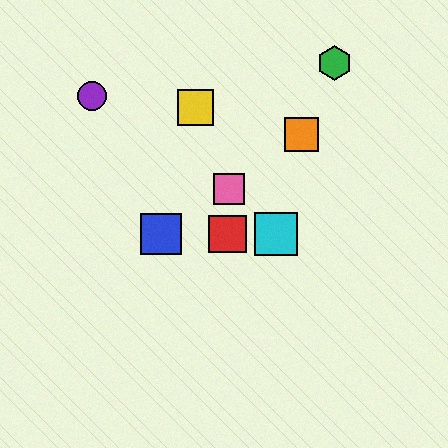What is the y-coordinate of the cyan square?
The cyan square is at y≈234.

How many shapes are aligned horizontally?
3 shapes (the red square, the blue square, the cyan square) are aligned horizontally.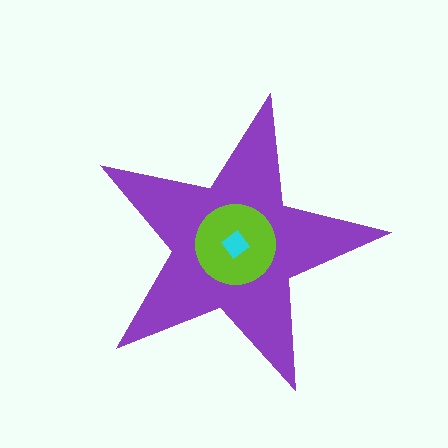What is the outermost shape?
The purple star.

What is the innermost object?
The cyan diamond.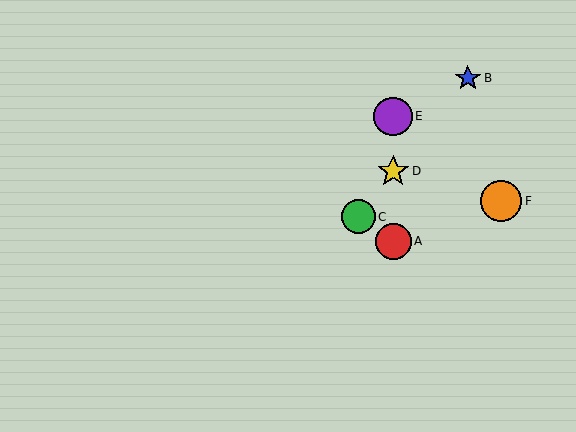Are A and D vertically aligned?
Yes, both are at x≈393.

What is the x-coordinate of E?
Object E is at x≈393.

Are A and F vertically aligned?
No, A is at x≈393 and F is at x≈501.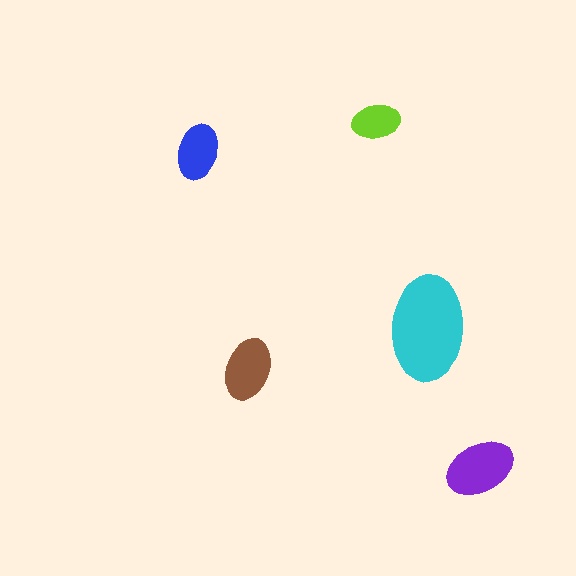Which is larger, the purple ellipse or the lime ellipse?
The purple one.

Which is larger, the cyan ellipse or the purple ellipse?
The cyan one.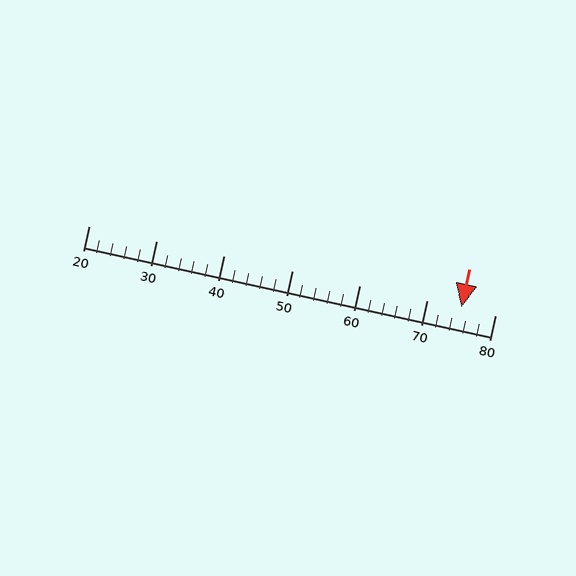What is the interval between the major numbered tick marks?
The major tick marks are spaced 10 units apart.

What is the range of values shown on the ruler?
The ruler shows values from 20 to 80.